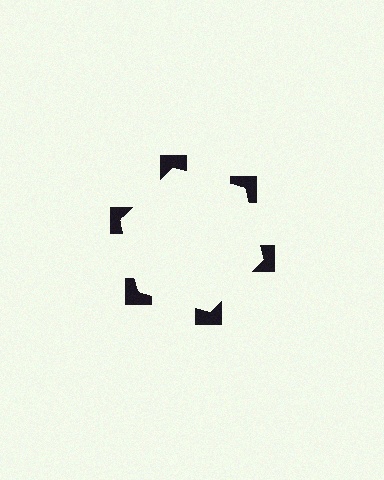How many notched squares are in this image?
There are 6 — one at each vertex of the illusory hexagon.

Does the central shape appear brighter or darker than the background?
It typically appears slightly brighter than the background, even though no actual brightness change is drawn.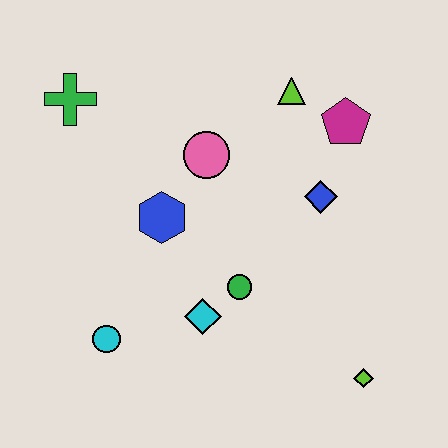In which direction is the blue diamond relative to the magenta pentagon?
The blue diamond is below the magenta pentagon.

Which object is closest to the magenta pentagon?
The lime triangle is closest to the magenta pentagon.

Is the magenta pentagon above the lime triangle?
No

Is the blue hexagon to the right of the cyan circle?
Yes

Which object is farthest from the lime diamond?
The green cross is farthest from the lime diamond.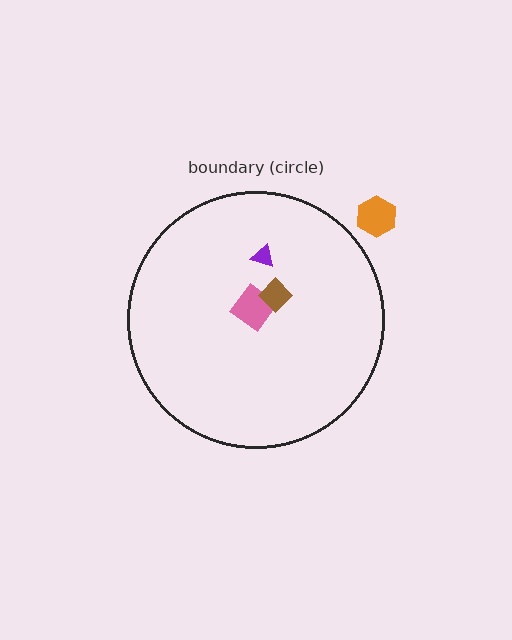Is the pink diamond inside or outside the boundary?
Inside.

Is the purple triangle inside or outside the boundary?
Inside.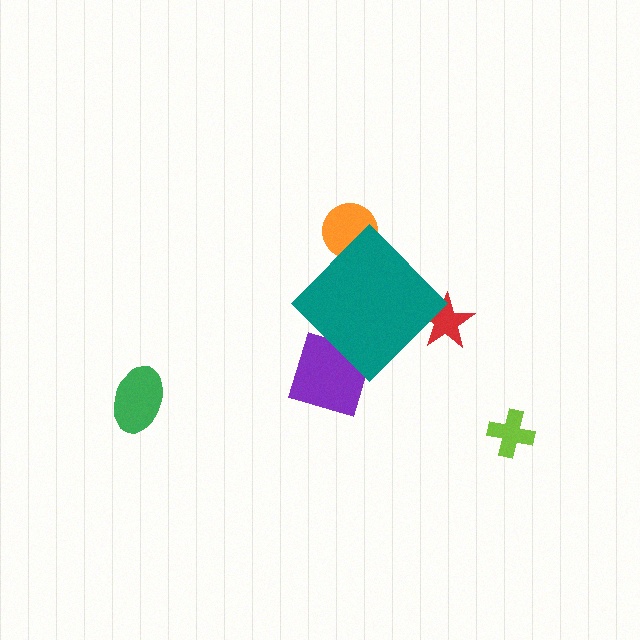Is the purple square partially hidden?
Yes, the purple square is partially hidden behind the teal diamond.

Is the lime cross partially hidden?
No, the lime cross is fully visible.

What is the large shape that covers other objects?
A teal diamond.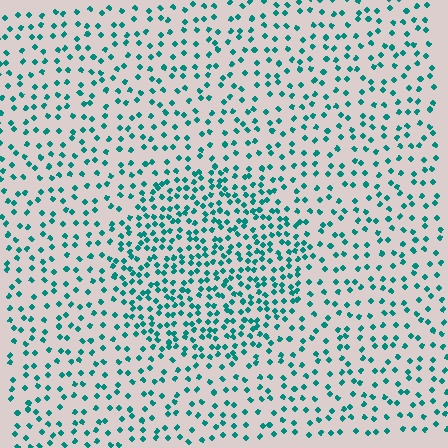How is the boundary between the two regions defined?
The boundary is defined by a change in element density (approximately 2.0x ratio). All elements are the same color, size, and shape.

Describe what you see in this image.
The image contains small teal elements arranged at two different densities. A circle-shaped region is visible where the elements are more densely packed than the surrounding area.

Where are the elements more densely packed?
The elements are more densely packed inside the circle boundary.